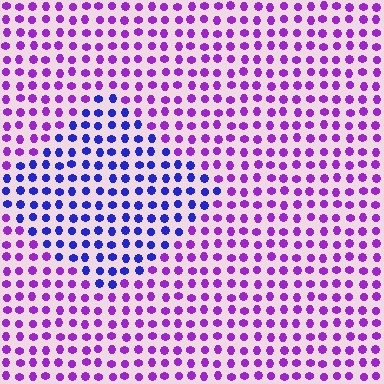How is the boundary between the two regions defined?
The boundary is defined purely by a slight shift in hue (about 44 degrees). Spacing, size, and orientation are identical on both sides.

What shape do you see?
I see a diamond.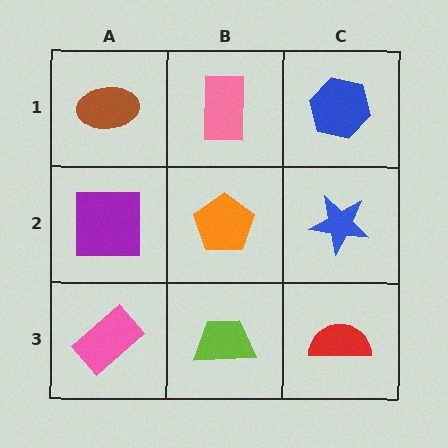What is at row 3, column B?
A lime trapezoid.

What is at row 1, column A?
A brown ellipse.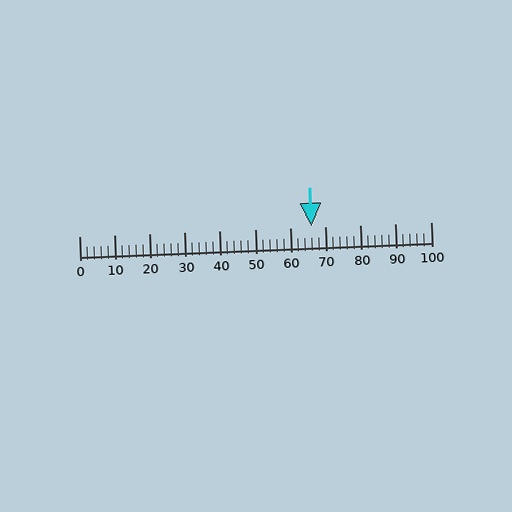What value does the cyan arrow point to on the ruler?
The cyan arrow points to approximately 66.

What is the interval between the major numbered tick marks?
The major tick marks are spaced 10 units apart.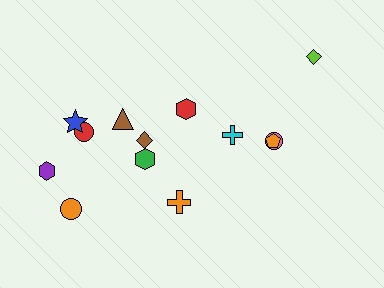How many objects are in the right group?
There are 5 objects.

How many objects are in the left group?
There are 8 objects.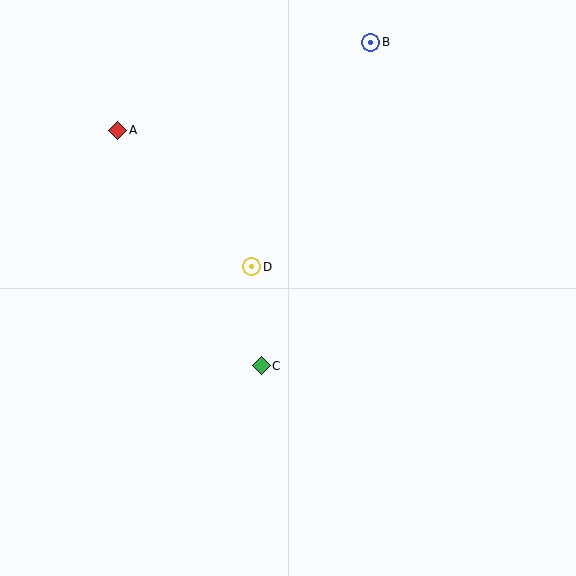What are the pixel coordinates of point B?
Point B is at (371, 42).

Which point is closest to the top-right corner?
Point B is closest to the top-right corner.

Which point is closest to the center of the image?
Point D at (252, 267) is closest to the center.